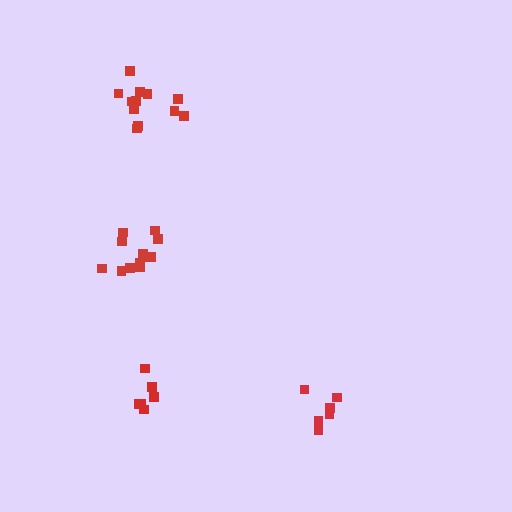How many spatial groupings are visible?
There are 4 spatial groupings.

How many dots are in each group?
Group 1: 12 dots, Group 2: 12 dots, Group 3: 6 dots, Group 4: 6 dots (36 total).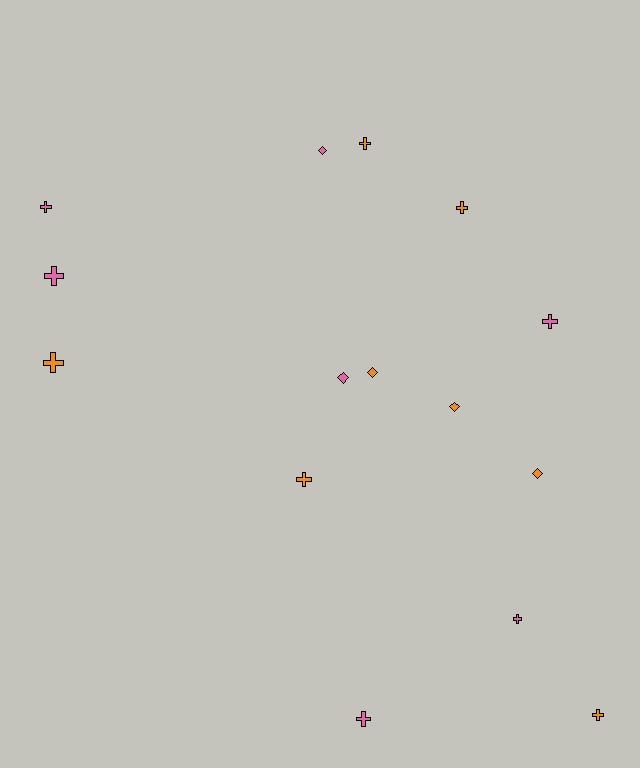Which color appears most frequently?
Orange, with 8 objects.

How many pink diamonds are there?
There are 2 pink diamonds.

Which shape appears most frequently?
Cross, with 10 objects.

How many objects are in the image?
There are 15 objects.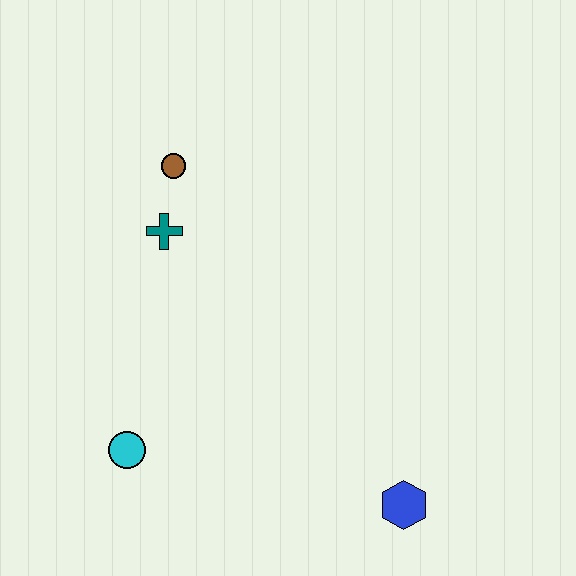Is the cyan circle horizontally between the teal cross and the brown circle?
No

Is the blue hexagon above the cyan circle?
No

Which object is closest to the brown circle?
The teal cross is closest to the brown circle.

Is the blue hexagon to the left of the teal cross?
No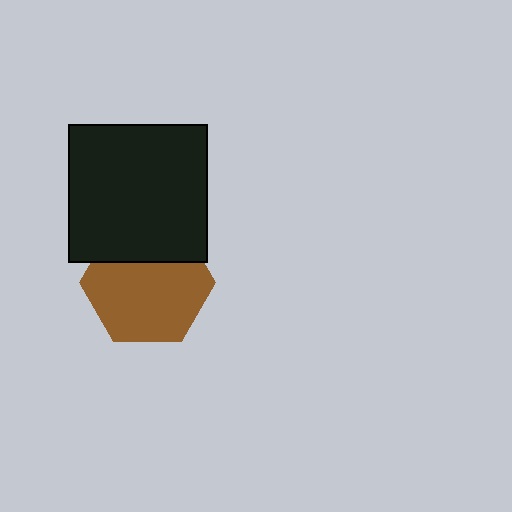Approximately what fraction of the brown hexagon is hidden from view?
Roughly 30% of the brown hexagon is hidden behind the black square.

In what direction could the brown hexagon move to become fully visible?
The brown hexagon could move down. That would shift it out from behind the black square entirely.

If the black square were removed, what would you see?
You would see the complete brown hexagon.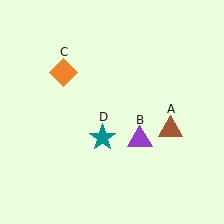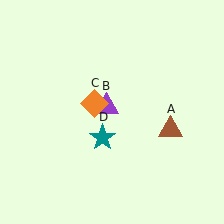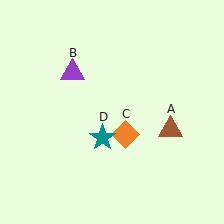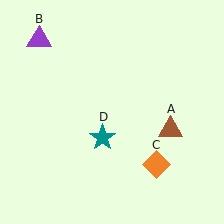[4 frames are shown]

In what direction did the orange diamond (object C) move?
The orange diamond (object C) moved down and to the right.